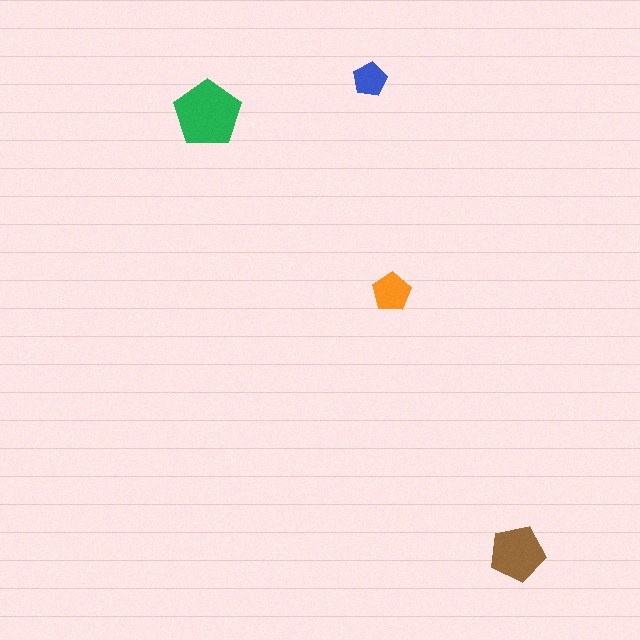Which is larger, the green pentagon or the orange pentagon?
The green one.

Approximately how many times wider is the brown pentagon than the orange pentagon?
About 1.5 times wider.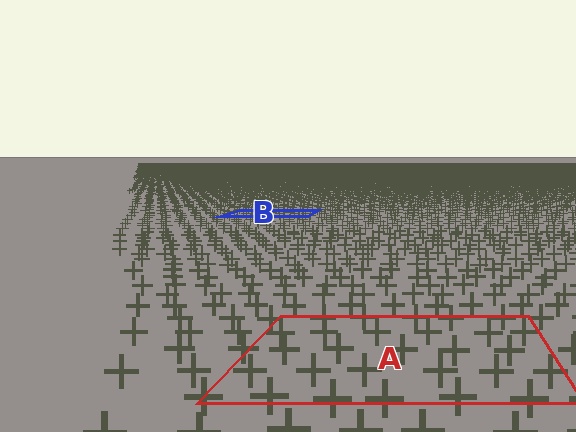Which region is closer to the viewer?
Region A is closer. The texture elements there are larger and more spread out.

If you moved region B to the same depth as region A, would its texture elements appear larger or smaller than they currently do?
They would appear larger. At a closer depth, the same texture elements are projected at a bigger on-screen size.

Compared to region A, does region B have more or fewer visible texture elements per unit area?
Region B has more texture elements per unit area — they are packed more densely because it is farther away.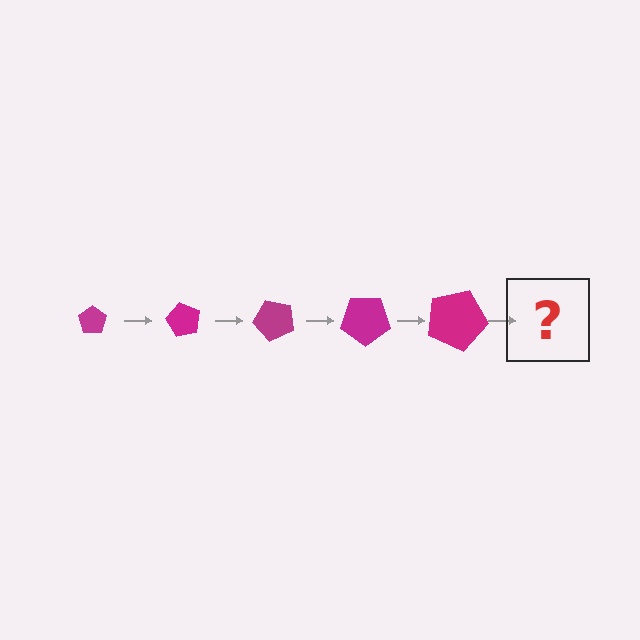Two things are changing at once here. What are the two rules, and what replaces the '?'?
The two rules are that the pentagon grows larger each step and it rotates 60 degrees each step. The '?' should be a pentagon, larger than the previous one and rotated 300 degrees from the start.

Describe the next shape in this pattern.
It should be a pentagon, larger than the previous one and rotated 300 degrees from the start.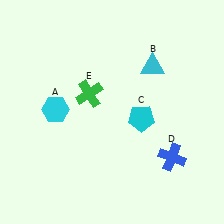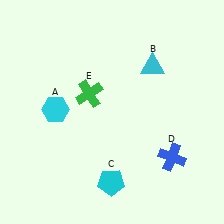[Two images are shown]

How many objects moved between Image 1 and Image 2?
1 object moved between the two images.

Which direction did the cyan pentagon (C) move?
The cyan pentagon (C) moved down.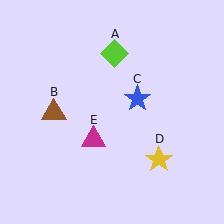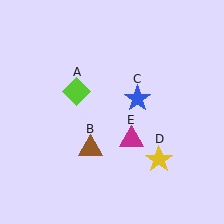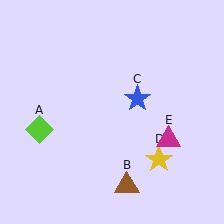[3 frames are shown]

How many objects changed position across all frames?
3 objects changed position: lime diamond (object A), brown triangle (object B), magenta triangle (object E).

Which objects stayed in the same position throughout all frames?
Blue star (object C) and yellow star (object D) remained stationary.